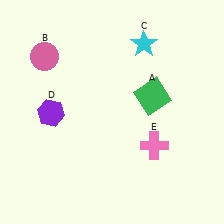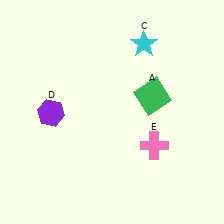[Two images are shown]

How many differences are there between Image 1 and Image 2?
There is 1 difference between the two images.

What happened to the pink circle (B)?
The pink circle (B) was removed in Image 2. It was in the top-left area of Image 1.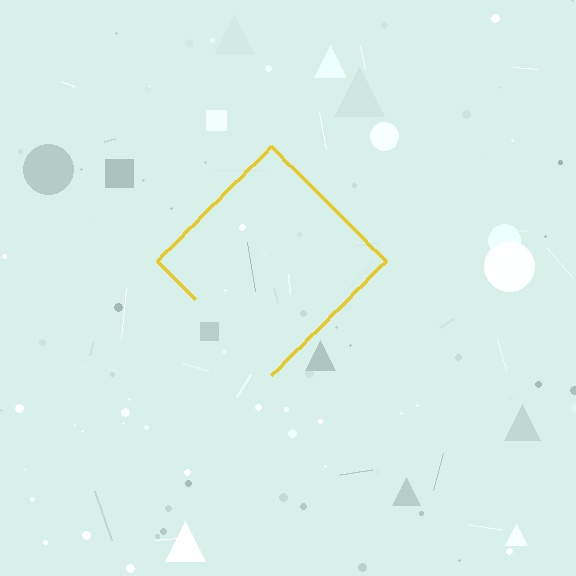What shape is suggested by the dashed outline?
The dashed outline suggests a diamond.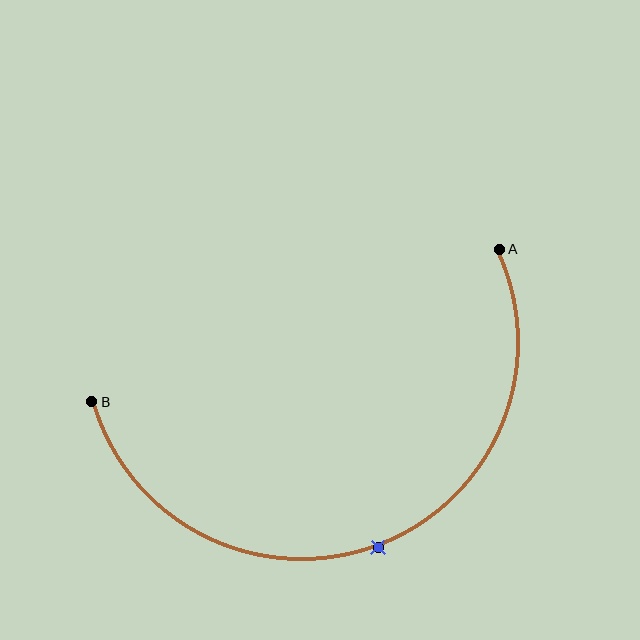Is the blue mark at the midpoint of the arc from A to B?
Yes. The blue mark lies on the arc at equal arc-length from both A and B — it is the arc midpoint.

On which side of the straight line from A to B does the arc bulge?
The arc bulges below the straight line connecting A and B.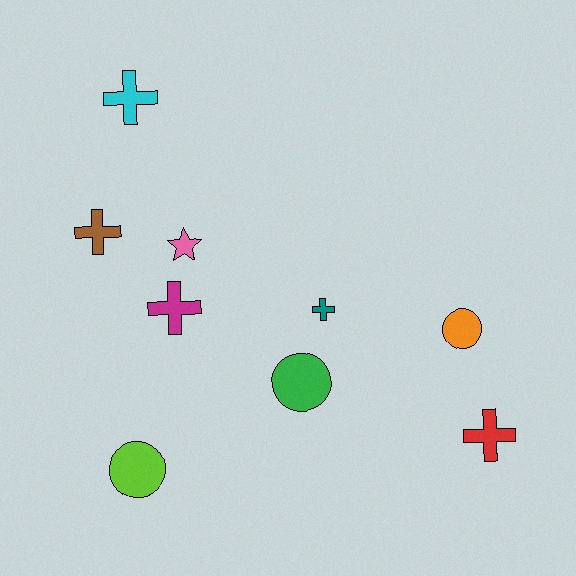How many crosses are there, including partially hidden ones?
There are 5 crosses.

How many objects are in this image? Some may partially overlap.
There are 9 objects.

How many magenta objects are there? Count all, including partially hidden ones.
There is 1 magenta object.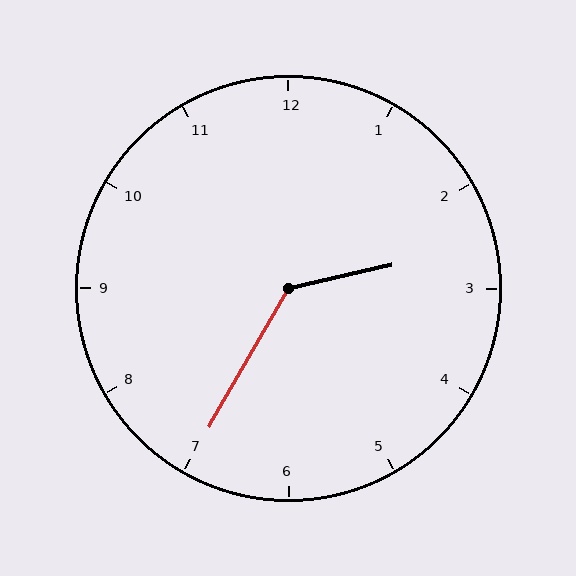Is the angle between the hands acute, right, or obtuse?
It is obtuse.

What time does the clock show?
2:35.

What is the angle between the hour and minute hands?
Approximately 132 degrees.